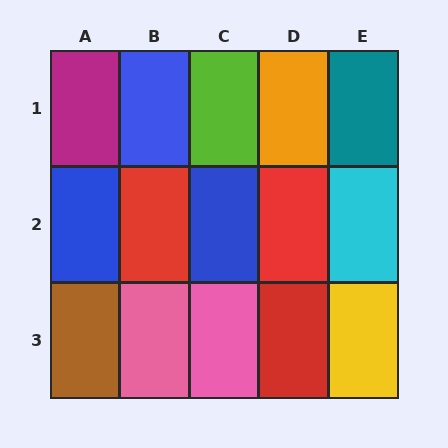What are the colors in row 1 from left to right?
Magenta, blue, lime, orange, teal.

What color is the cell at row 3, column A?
Brown.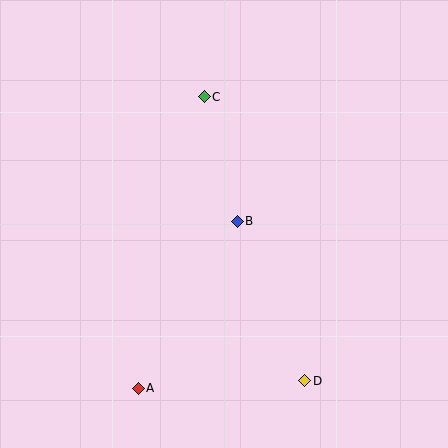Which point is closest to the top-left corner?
Point C is closest to the top-left corner.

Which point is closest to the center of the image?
Point B at (237, 221) is closest to the center.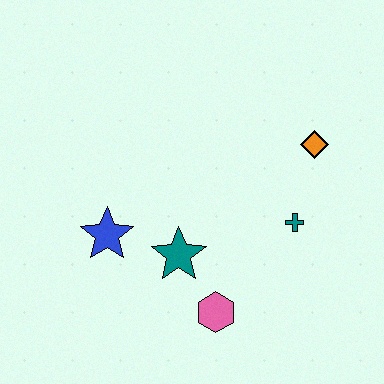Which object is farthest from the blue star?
The orange diamond is farthest from the blue star.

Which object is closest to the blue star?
The teal star is closest to the blue star.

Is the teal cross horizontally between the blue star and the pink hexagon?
No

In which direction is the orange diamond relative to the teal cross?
The orange diamond is above the teal cross.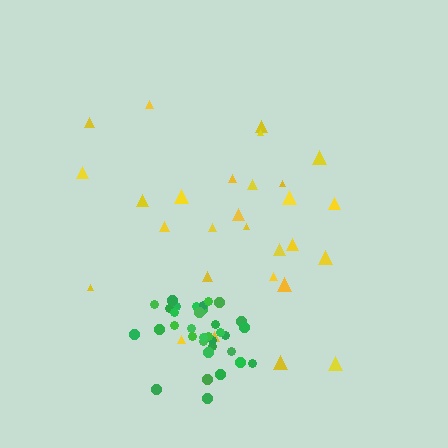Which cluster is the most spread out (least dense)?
Yellow.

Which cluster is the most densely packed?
Green.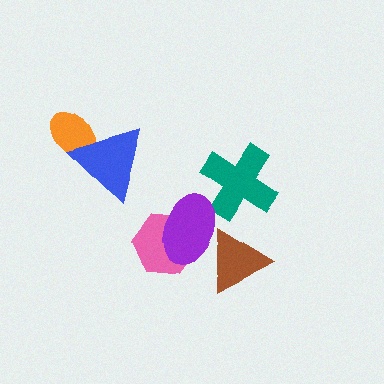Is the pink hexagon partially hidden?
Yes, it is partially covered by another shape.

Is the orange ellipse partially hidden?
Yes, it is partially covered by another shape.